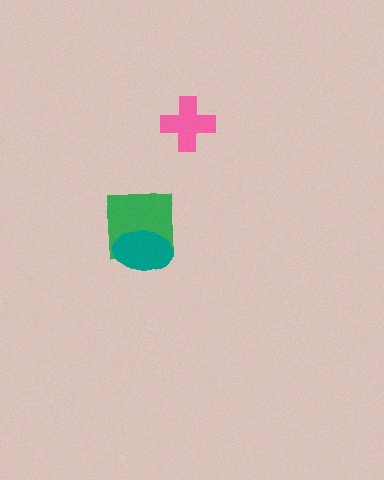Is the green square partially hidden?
Yes, it is partially covered by another shape.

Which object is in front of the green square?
The teal ellipse is in front of the green square.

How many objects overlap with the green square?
1 object overlaps with the green square.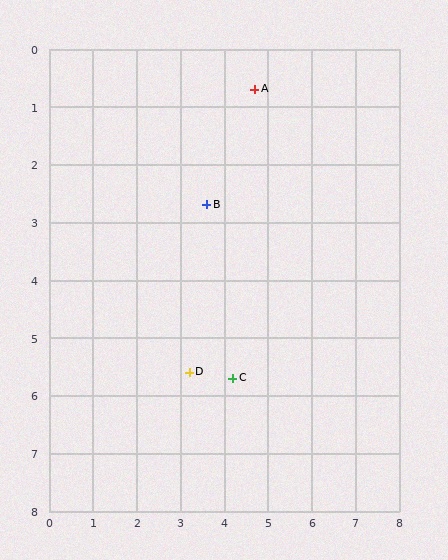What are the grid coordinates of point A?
Point A is at approximately (4.7, 0.7).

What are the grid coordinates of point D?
Point D is at approximately (3.2, 5.6).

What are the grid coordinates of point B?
Point B is at approximately (3.6, 2.7).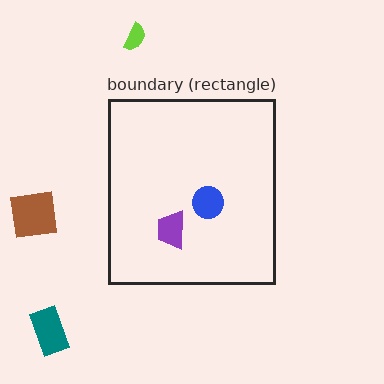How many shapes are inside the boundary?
2 inside, 3 outside.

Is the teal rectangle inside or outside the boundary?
Outside.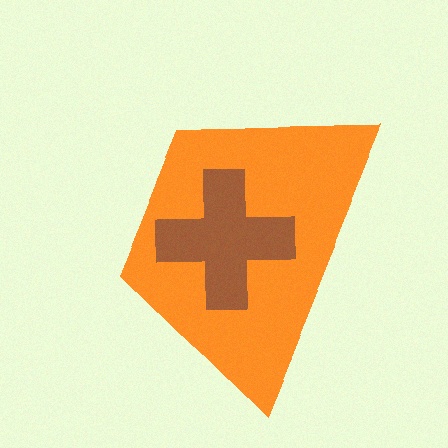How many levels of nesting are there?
2.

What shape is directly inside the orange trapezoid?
The brown cross.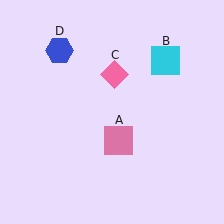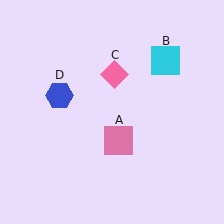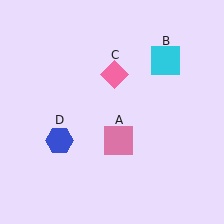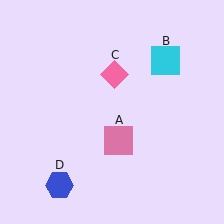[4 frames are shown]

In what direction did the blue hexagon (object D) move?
The blue hexagon (object D) moved down.